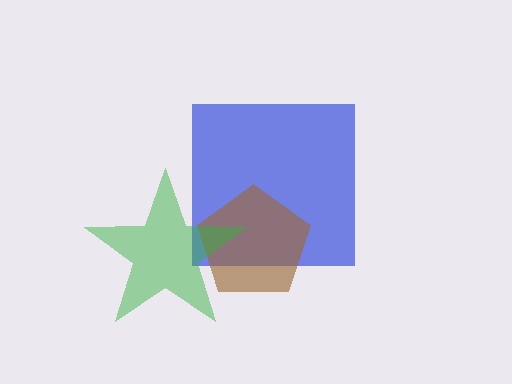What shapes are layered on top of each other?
The layered shapes are: a blue square, a brown pentagon, a green star.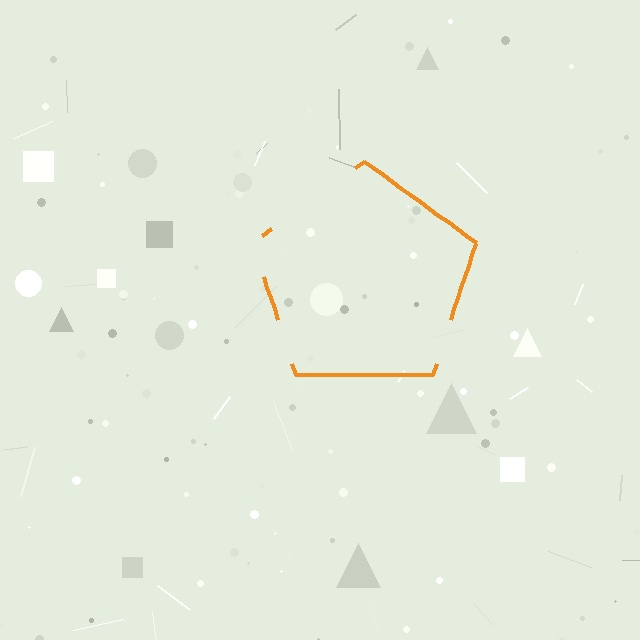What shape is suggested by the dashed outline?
The dashed outline suggests a pentagon.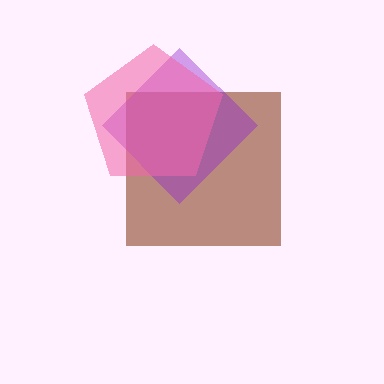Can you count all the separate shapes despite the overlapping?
Yes, there are 3 separate shapes.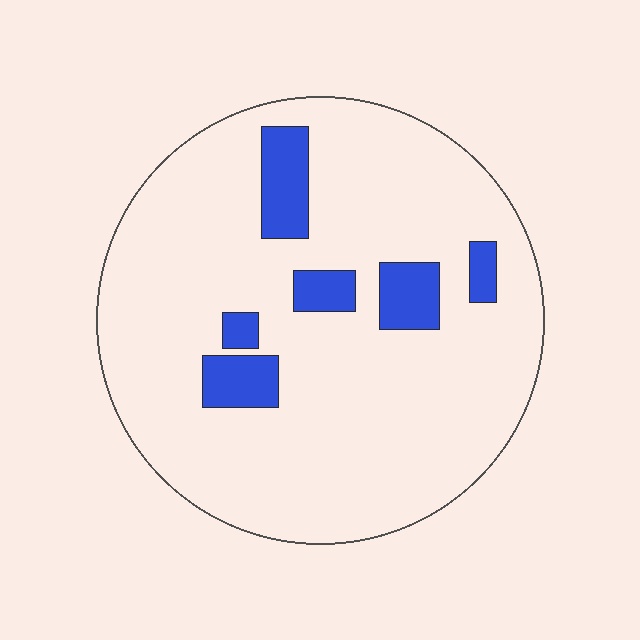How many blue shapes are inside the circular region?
6.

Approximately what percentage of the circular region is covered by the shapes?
Approximately 10%.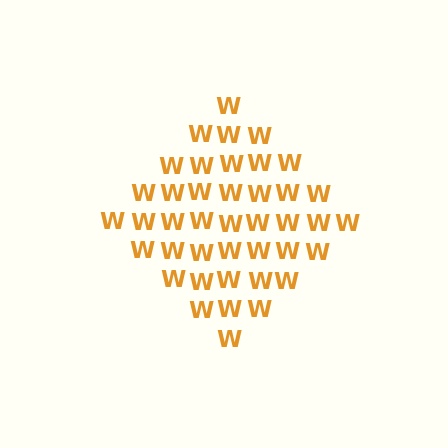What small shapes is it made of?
It is made of small letter W's.